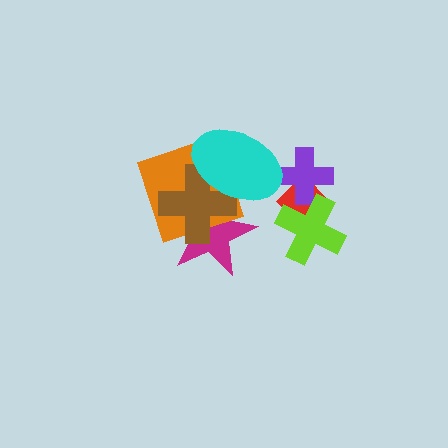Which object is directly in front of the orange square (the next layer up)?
The brown cross is directly in front of the orange square.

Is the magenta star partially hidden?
Yes, it is partially covered by another shape.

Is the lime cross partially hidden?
No, no other shape covers it.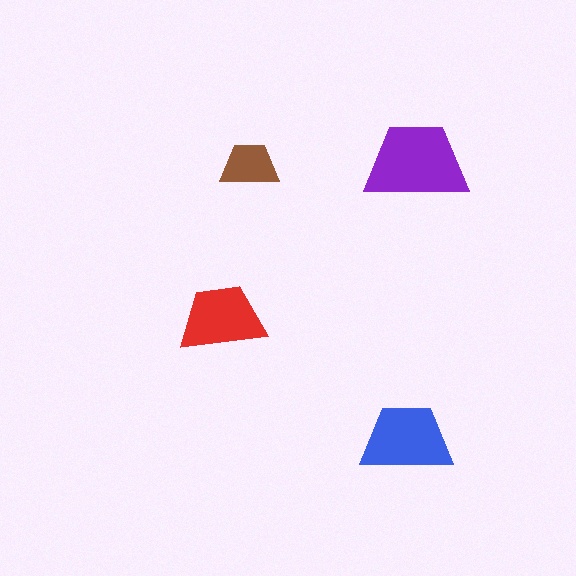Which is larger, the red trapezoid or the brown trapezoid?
The red one.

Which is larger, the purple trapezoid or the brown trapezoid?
The purple one.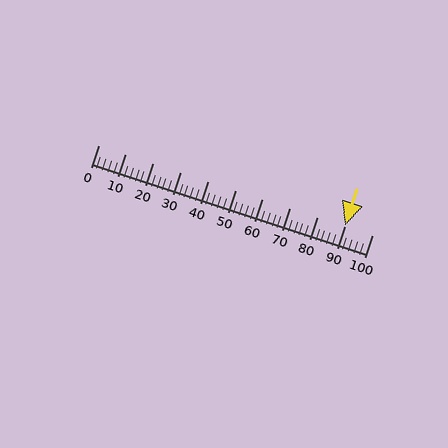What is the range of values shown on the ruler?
The ruler shows values from 0 to 100.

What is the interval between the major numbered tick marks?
The major tick marks are spaced 10 units apart.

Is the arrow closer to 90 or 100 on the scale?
The arrow is closer to 90.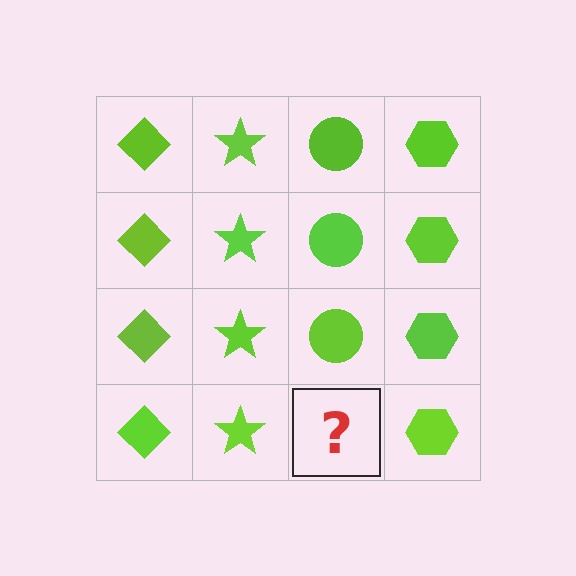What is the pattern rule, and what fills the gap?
The rule is that each column has a consistent shape. The gap should be filled with a lime circle.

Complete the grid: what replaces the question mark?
The question mark should be replaced with a lime circle.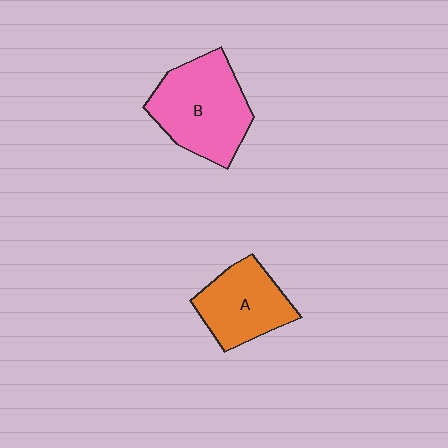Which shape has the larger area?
Shape B (pink).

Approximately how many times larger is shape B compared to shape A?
Approximately 1.3 times.